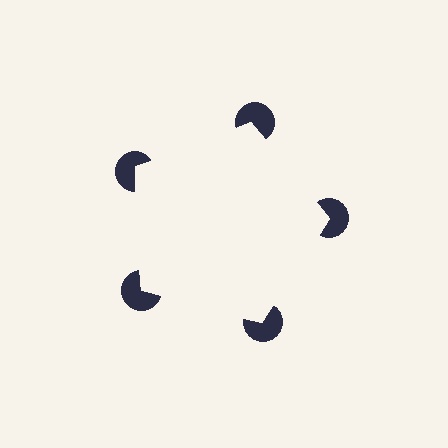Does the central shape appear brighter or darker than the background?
It typically appears slightly brighter than the background, even though no actual brightness change is drawn.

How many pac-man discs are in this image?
There are 5 — one at each vertex of the illusory pentagon.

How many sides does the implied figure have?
5 sides.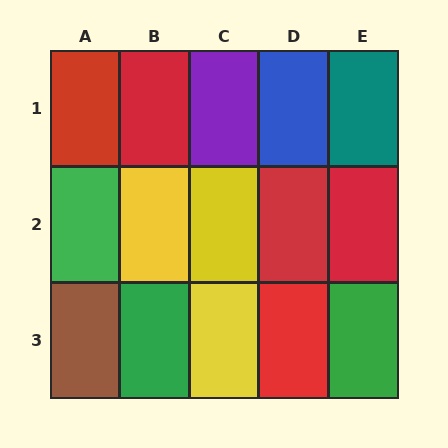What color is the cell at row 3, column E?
Green.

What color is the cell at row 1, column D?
Blue.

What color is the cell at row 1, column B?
Red.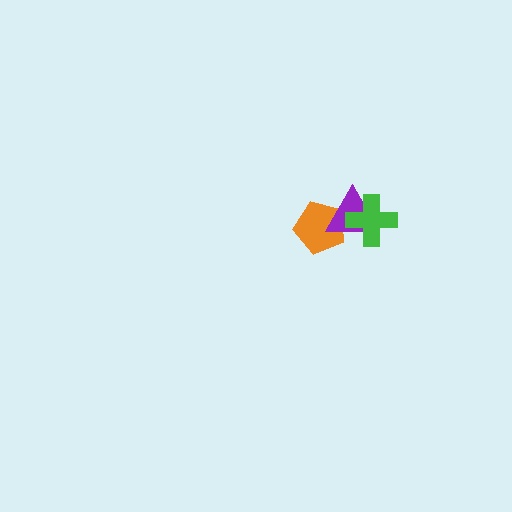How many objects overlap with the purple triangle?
2 objects overlap with the purple triangle.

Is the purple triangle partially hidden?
Yes, it is partially covered by another shape.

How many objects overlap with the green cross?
1 object overlaps with the green cross.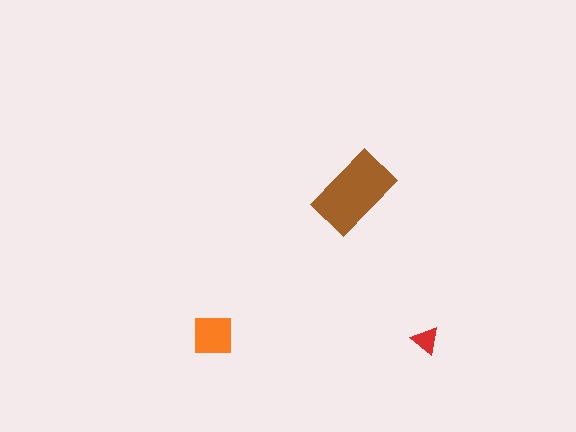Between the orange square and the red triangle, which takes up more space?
The orange square.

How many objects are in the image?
There are 3 objects in the image.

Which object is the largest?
The brown rectangle.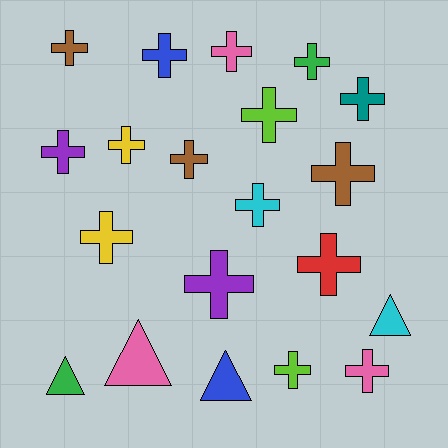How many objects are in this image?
There are 20 objects.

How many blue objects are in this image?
There are 2 blue objects.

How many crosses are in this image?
There are 16 crosses.